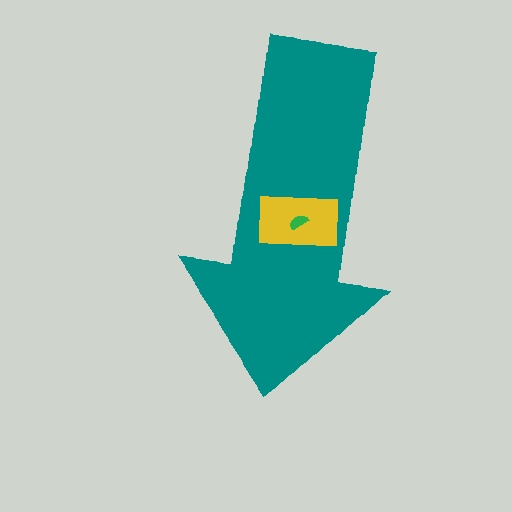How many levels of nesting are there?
3.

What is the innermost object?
The green semicircle.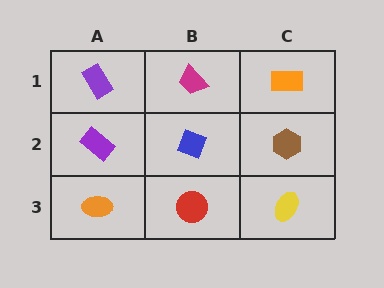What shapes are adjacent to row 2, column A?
A purple rectangle (row 1, column A), an orange ellipse (row 3, column A), a blue diamond (row 2, column B).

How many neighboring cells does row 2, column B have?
4.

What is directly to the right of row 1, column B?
An orange rectangle.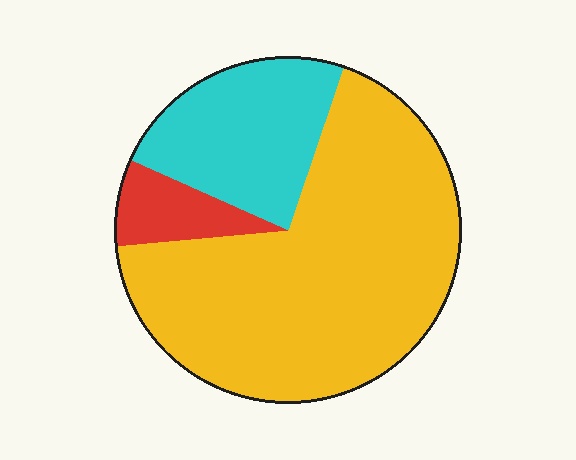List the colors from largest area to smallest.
From largest to smallest: yellow, cyan, red.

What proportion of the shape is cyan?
Cyan covers around 25% of the shape.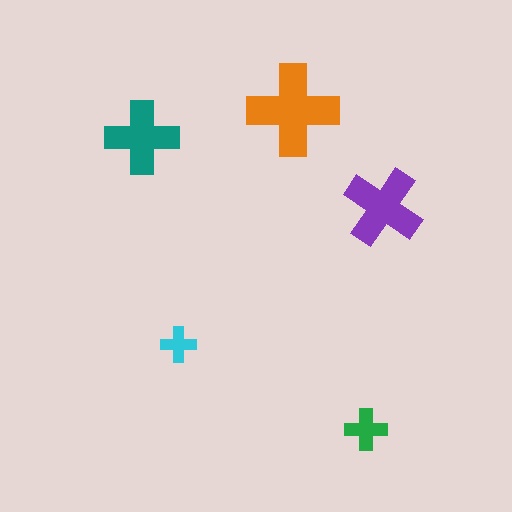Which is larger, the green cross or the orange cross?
The orange one.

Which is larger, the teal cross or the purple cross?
The purple one.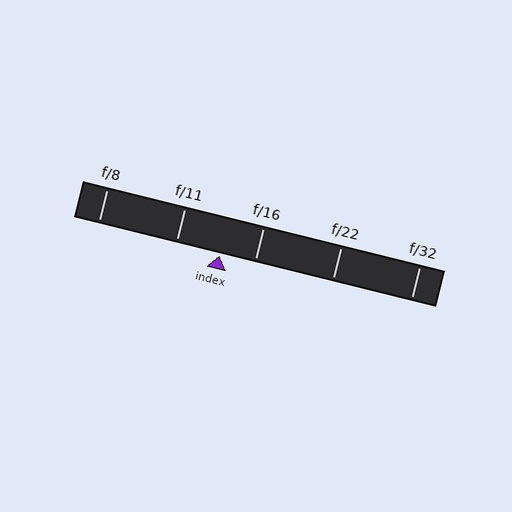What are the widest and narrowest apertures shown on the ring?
The widest aperture shown is f/8 and the narrowest is f/32.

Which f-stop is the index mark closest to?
The index mark is closest to f/16.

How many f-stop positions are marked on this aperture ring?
There are 5 f-stop positions marked.